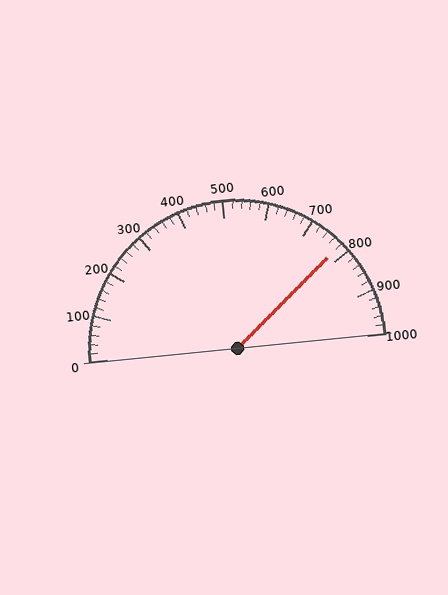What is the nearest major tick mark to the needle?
The nearest major tick mark is 800.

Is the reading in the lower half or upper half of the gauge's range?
The reading is in the upper half of the range (0 to 1000).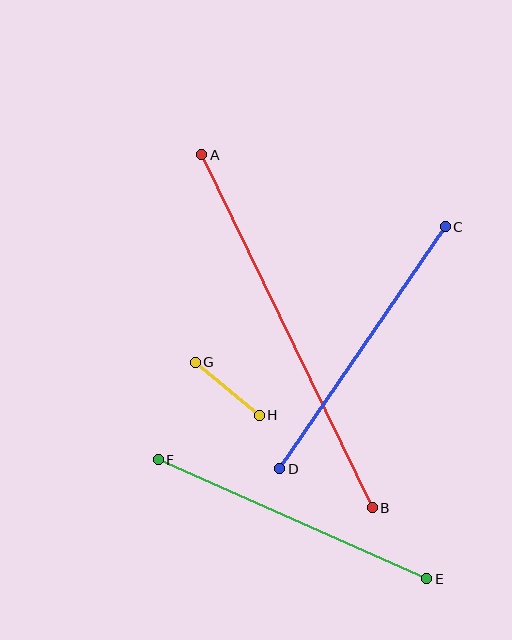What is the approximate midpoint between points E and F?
The midpoint is at approximately (293, 519) pixels.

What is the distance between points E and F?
The distance is approximately 294 pixels.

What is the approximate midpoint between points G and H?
The midpoint is at approximately (227, 389) pixels.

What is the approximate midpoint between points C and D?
The midpoint is at approximately (362, 348) pixels.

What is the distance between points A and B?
The distance is approximately 392 pixels.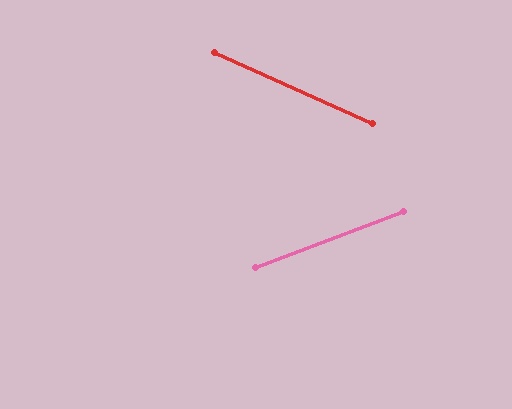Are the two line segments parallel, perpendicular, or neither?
Neither parallel nor perpendicular — they differ by about 45°.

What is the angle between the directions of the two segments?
Approximately 45 degrees.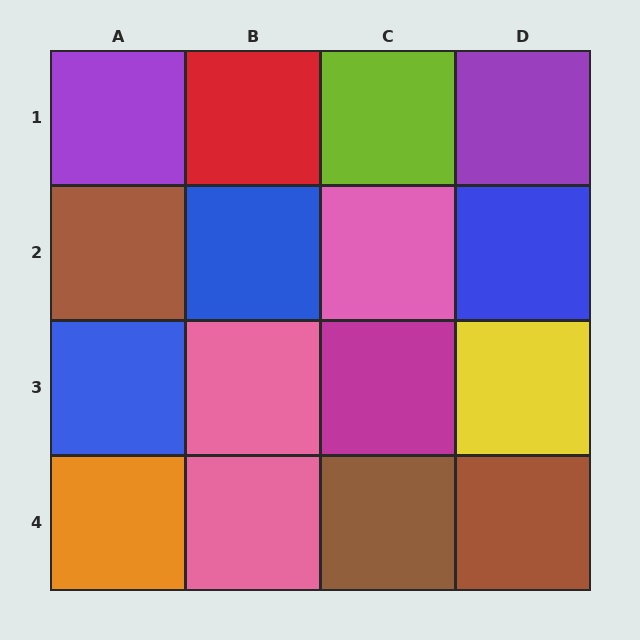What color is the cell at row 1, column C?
Lime.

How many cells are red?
1 cell is red.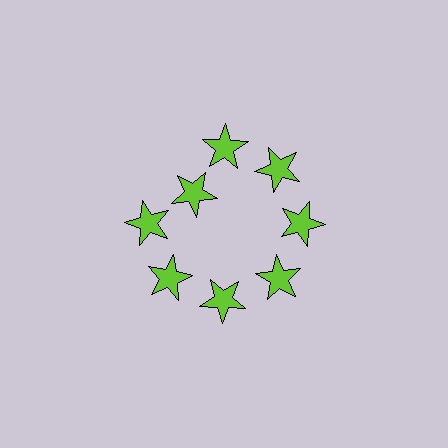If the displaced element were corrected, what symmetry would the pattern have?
It would have 8-fold rotational symmetry — the pattern would map onto itself every 45 degrees.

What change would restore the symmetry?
The symmetry would be restored by moving it outward, back onto the ring so that all 8 stars sit at equal angles and equal distance from the center.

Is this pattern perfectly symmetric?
No. The 8 lime stars are arranged in a ring, but one element near the 10 o'clock position is pulled inward toward the center, breaking the 8-fold rotational symmetry.